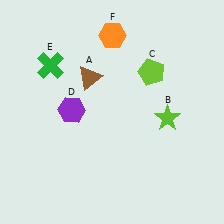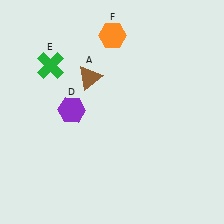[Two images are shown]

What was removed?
The lime star (B), the lime pentagon (C) were removed in Image 2.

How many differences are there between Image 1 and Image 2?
There are 2 differences between the two images.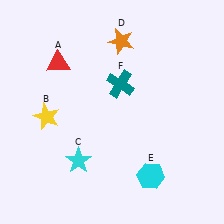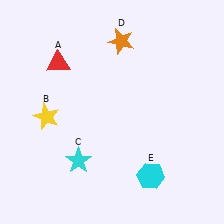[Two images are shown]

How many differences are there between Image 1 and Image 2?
There is 1 difference between the two images.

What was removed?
The teal cross (F) was removed in Image 2.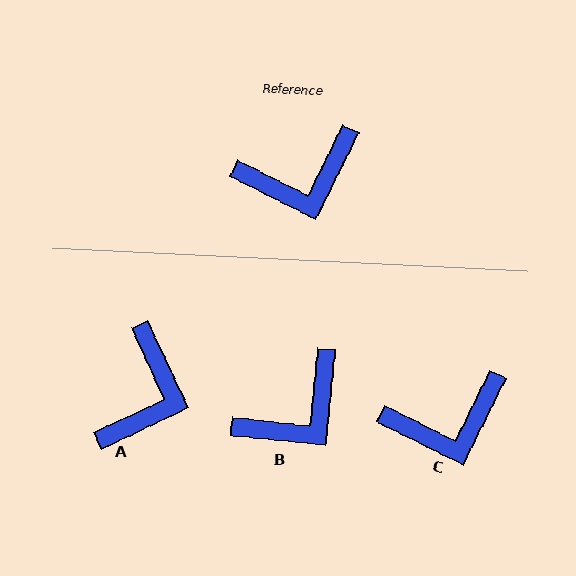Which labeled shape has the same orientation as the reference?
C.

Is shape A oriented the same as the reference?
No, it is off by about 52 degrees.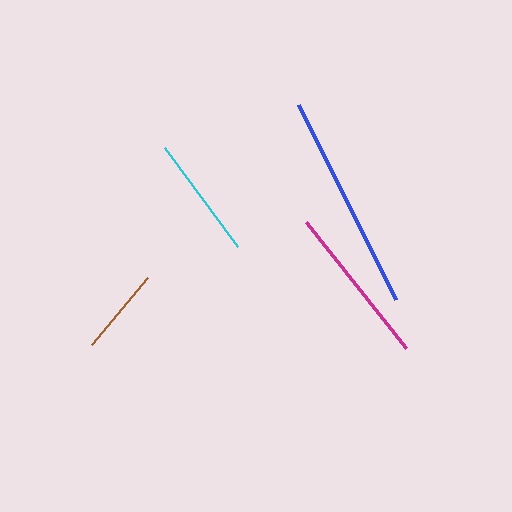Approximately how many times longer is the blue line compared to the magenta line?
The blue line is approximately 1.4 times the length of the magenta line.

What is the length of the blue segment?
The blue segment is approximately 218 pixels long.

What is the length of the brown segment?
The brown segment is approximately 87 pixels long.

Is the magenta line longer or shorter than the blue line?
The blue line is longer than the magenta line.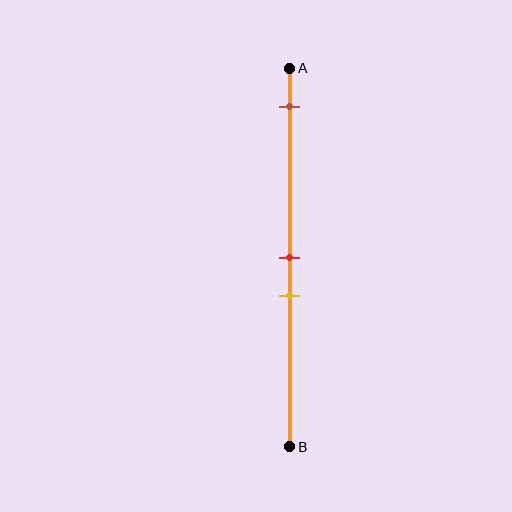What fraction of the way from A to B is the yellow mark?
The yellow mark is approximately 60% (0.6) of the way from A to B.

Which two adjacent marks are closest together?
The red and yellow marks are the closest adjacent pair.